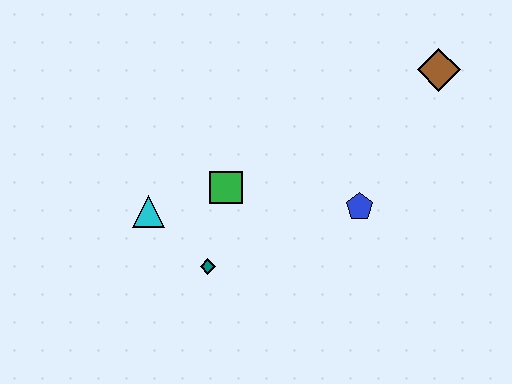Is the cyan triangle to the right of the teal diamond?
No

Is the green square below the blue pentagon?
No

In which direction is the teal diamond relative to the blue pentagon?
The teal diamond is to the left of the blue pentagon.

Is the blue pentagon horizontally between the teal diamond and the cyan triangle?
No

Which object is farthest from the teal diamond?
The brown diamond is farthest from the teal diamond.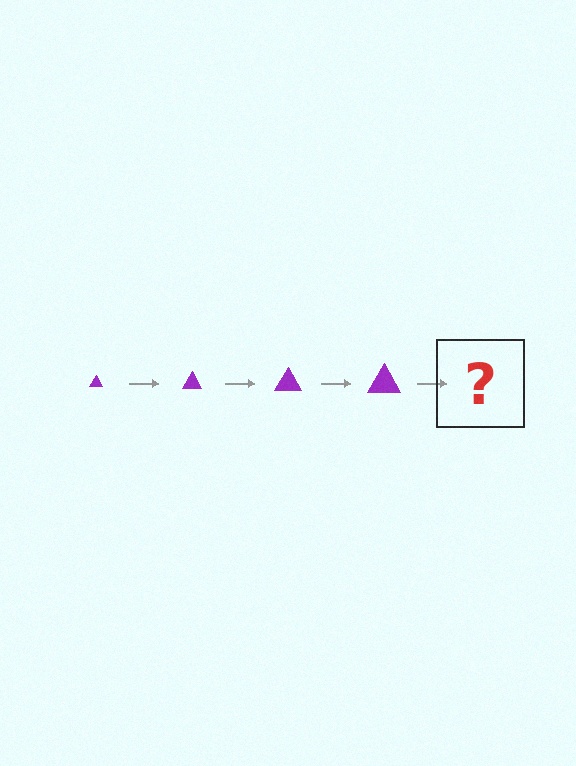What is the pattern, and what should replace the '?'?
The pattern is that the triangle gets progressively larger each step. The '?' should be a purple triangle, larger than the previous one.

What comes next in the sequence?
The next element should be a purple triangle, larger than the previous one.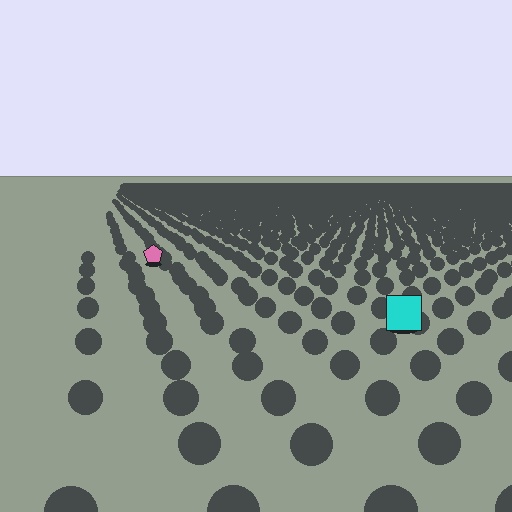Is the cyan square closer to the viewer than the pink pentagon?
Yes. The cyan square is closer — you can tell from the texture gradient: the ground texture is coarser near it.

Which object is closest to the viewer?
The cyan square is closest. The texture marks near it are larger and more spread out.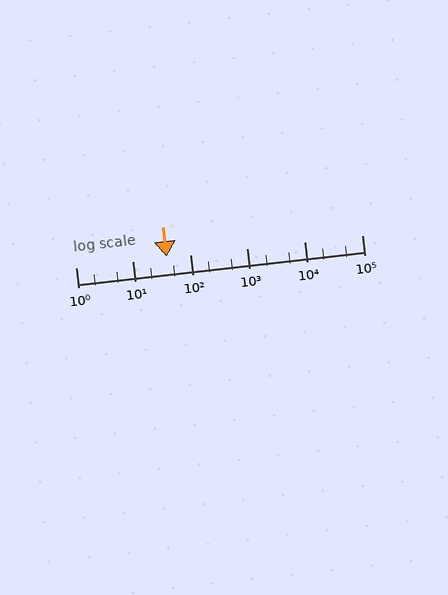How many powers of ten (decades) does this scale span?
The scale spans 5 decades, from 1 to 100000.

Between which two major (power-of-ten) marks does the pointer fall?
The pointer is between 10 and 100.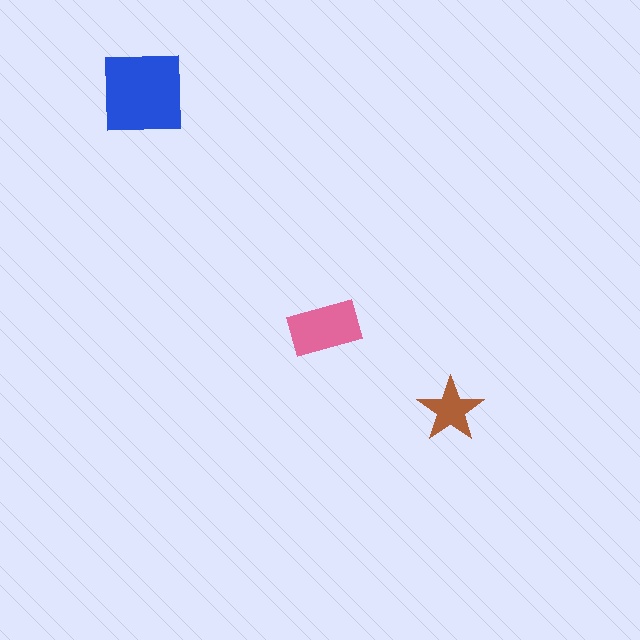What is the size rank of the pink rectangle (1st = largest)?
2nd.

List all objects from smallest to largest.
The brown star, the pink rectangle, the blue square.